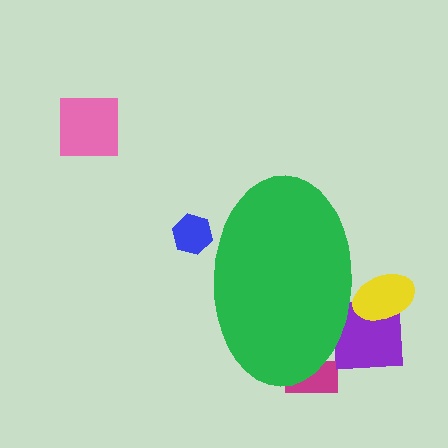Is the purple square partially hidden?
Yes, the purple square is partially hidden behind the green ellipse.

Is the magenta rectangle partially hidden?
Yes, the magenta rectangle is partially hidden behind the green ellipse.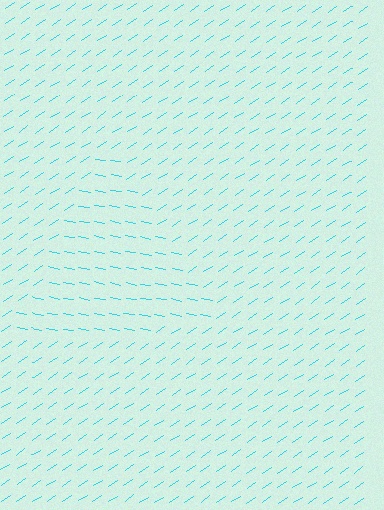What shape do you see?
I see a triangle.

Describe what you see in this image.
The image is filled with small cyan line segments. A triangle region in the image has lines oriented differently from the surrounding lines, creating a visible texture boundary.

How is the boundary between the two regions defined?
The boundary is defined purely by a change in line orientation (approximately 45 degrees difference). All lines are the same color and thickness.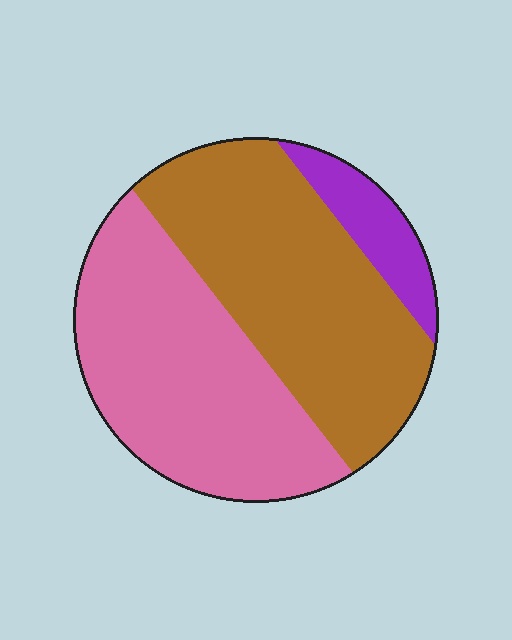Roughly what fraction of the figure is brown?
Brown takes up between a quarter and a half of the figure.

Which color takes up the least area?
Purple, at roughly 10%.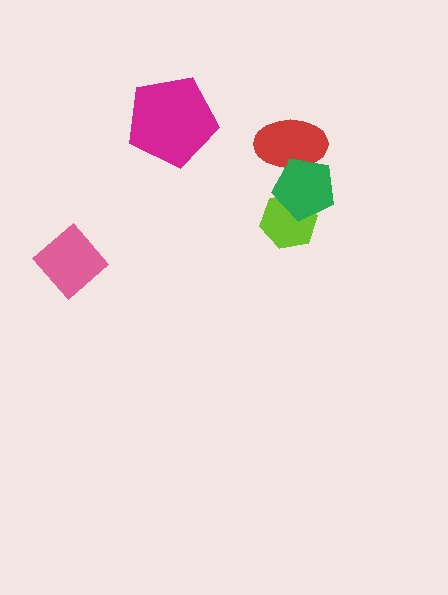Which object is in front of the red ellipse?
The green pentagon is in front of the red ellipse.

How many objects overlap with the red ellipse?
1 object overlaps with the red ellipse.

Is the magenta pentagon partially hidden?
No, no other shape covers it.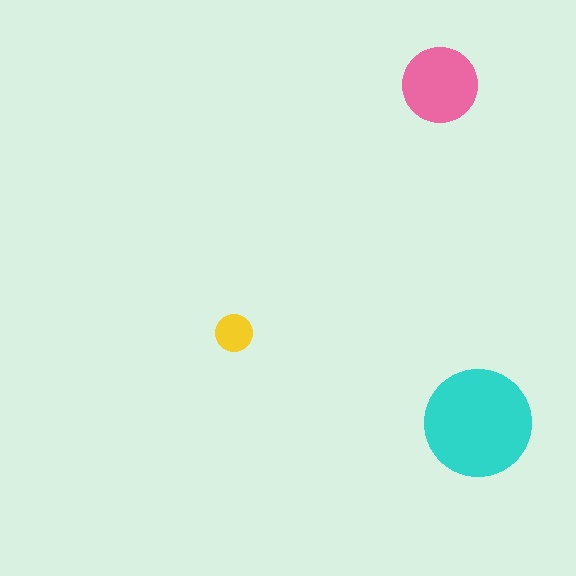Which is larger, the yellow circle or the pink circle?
The pink one.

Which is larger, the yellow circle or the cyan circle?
The cyan one.